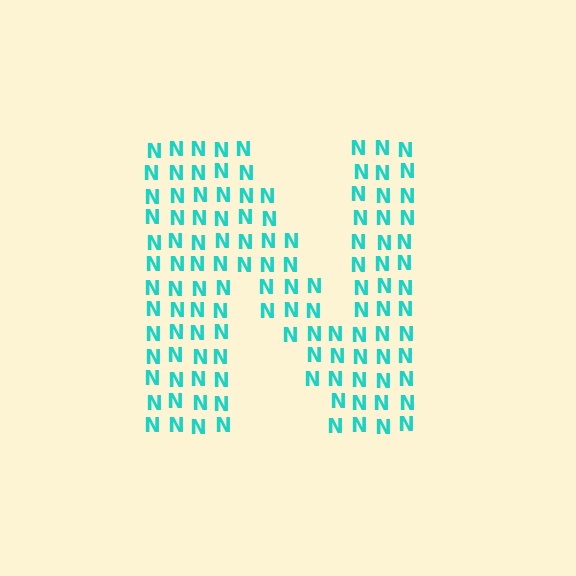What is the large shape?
The large shape is the letter N.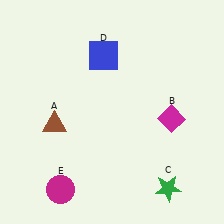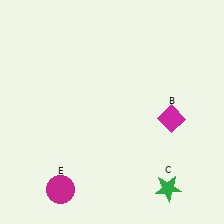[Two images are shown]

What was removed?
The blue square (D), the brown triangle (A) were removed in Image 2.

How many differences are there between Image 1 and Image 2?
There are 2 differences between the two images.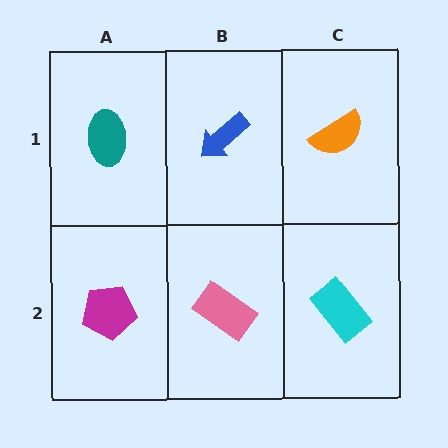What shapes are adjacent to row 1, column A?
A magenta pentagon (row 2, column A), a blue arrow (row 1, column B).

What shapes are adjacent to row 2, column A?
A teal ellipse (row 1, column A), a pink rectangle (row 2, column B).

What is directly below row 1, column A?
A magenta pentagon.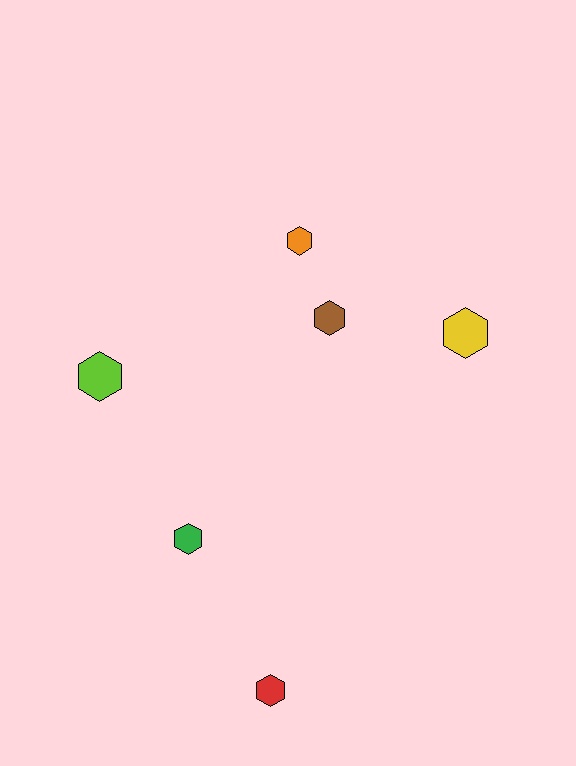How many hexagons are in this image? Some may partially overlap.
There are 6 hexagons.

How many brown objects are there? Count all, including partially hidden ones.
There is 1 brown object.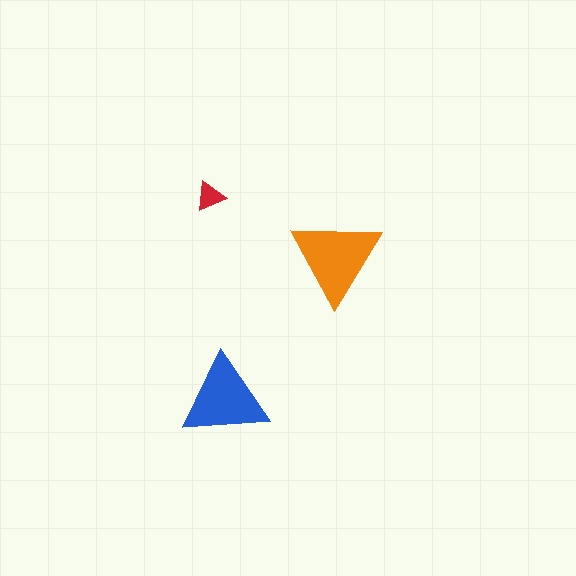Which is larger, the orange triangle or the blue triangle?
The orange one.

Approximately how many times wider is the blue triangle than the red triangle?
About 3 times wider.